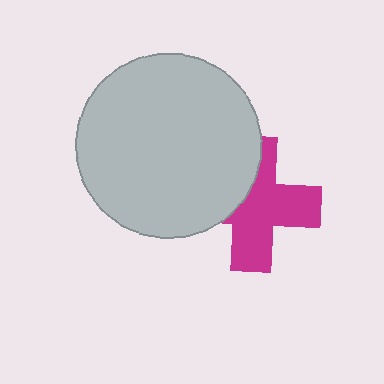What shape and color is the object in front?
The object in front is a light gray circle.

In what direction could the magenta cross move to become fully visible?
The magenta cross could move right. That would shift it out from behind the light gray circle entirely.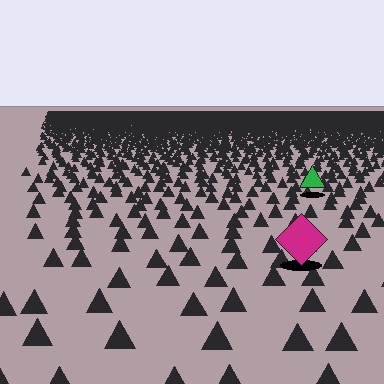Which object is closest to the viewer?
The magenta diamond is closest. The texture marks near it are larger and more spread out.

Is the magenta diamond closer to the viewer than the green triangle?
Yes. The magenta diamond is closer — you can tell from the texture gradient: the ground texture is coarser near it.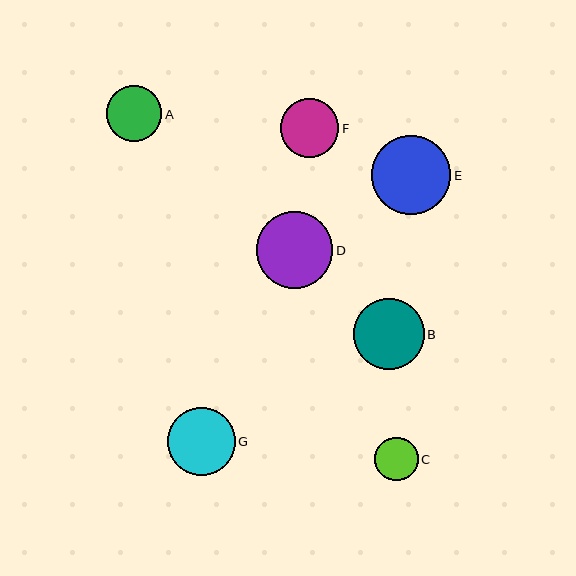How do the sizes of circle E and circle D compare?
Circle E and circle D are approximately the same size.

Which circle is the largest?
Circle E is the largest with a size of approximately 79 pixels.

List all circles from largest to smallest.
From largest to smallest: E, D, B, G, F, A, C.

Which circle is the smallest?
Circle C is the smallest with a size of approximately 43 pixels.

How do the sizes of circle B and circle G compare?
Circle B and circle G are approximately the same size.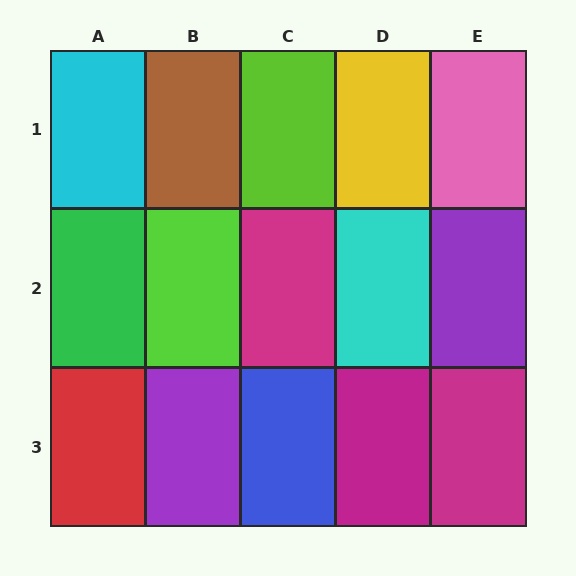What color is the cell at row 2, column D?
Cyan.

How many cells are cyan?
2 cells are cyan.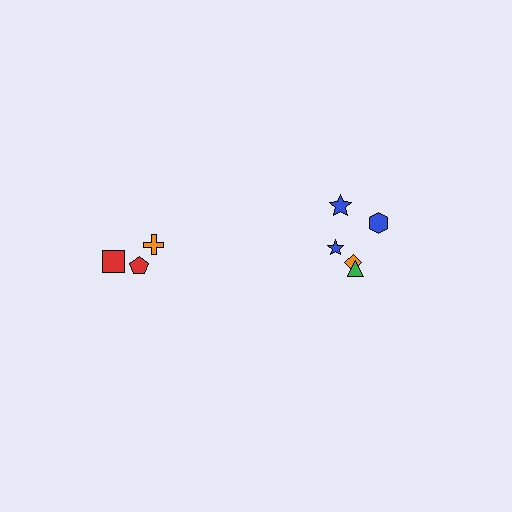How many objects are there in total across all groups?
There are 8 objects.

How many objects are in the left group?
There are 3 objects.